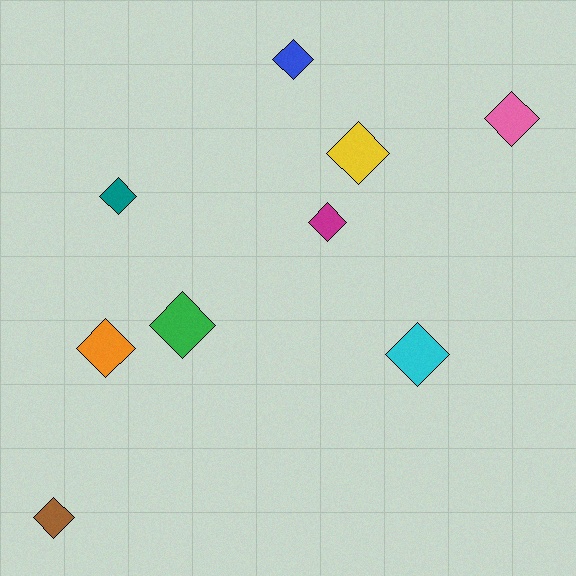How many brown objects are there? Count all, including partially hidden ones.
There is 1 brown object.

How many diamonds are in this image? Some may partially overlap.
There are 9 diamonds.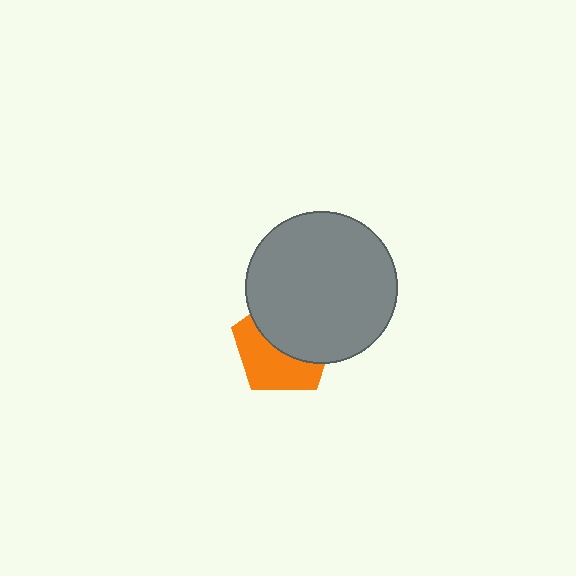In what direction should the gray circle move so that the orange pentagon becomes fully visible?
The gray circle should move up. That is the shortest direction to clear the overlap and leave the orange pentagon fully visible.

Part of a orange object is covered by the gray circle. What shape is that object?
It is a pentagon.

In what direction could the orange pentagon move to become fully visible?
The orange pentagon could move down. That would shift it out from behind the gray circle entirely.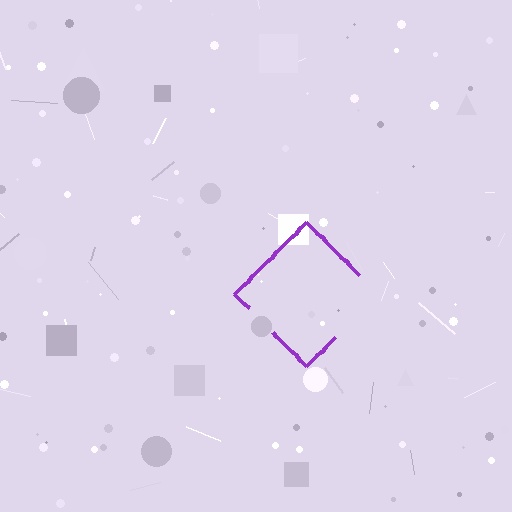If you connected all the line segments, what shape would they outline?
They would outline a diamond.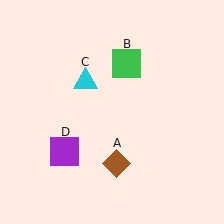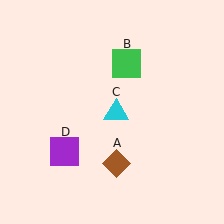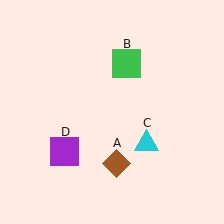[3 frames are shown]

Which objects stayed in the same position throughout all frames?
Brown diamond (object A) and green square (object B) and purple square (object D) remained stationary.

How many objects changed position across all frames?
1 object changed position: cyan triangle (object C).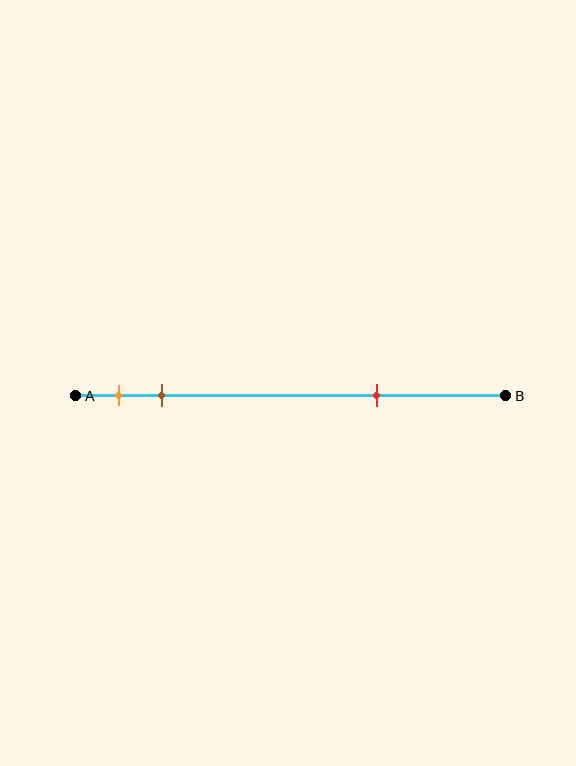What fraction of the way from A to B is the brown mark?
The brown mark is approximately 20% (0.2) of the way from A to B.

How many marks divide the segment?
There are 3 marks dividing the segment.